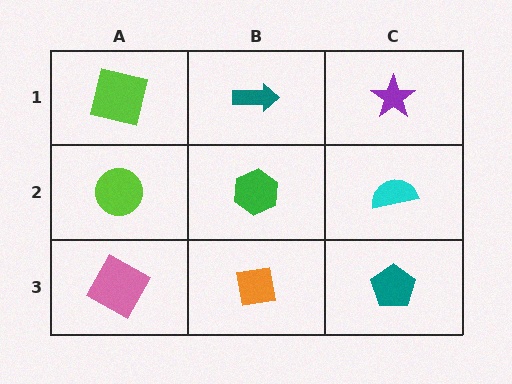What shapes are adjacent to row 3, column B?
A green hexagon (row 2, column B), a pink square (row 3, column A), a teal pentagon (row 3, column C).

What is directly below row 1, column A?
A lime circle.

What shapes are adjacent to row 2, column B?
A teal arrow (row 1, column B), an orange square (row 3, column B), a lime circle (row 2, column A), a cyan semicircle (row 2, column C).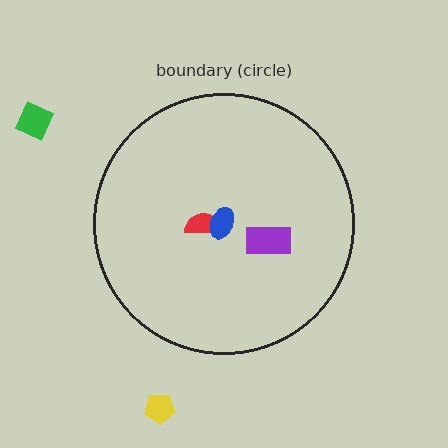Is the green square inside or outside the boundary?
Outside.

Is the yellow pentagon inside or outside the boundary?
Outside.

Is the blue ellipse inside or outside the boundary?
Inside.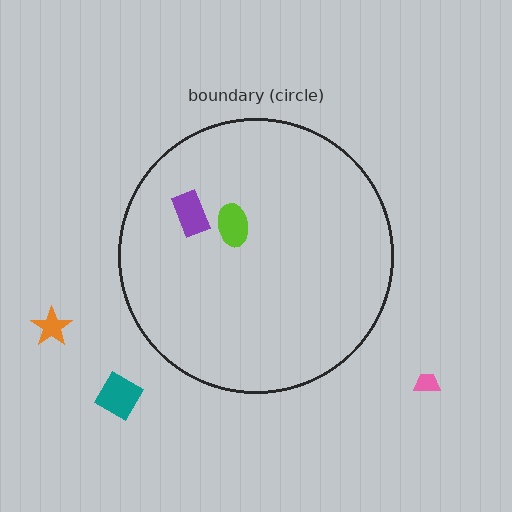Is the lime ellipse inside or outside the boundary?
Inside.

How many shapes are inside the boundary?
2 inside, 3 outside.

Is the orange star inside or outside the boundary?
Outside.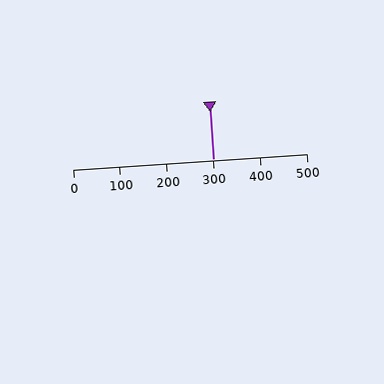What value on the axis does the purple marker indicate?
The marker indicates approximately 300.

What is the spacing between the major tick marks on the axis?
The major ticks are spaced 100 apart.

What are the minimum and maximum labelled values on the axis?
The axis runs from 0 to 500.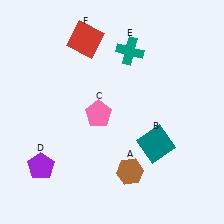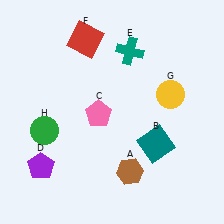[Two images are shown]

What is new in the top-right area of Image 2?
A yellow circle (G) was added in the top-right area of Image 2.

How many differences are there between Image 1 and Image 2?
There are 2 differences between the two images.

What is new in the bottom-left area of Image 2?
A green circle (H) was added in the bottom-left area of Image 2.